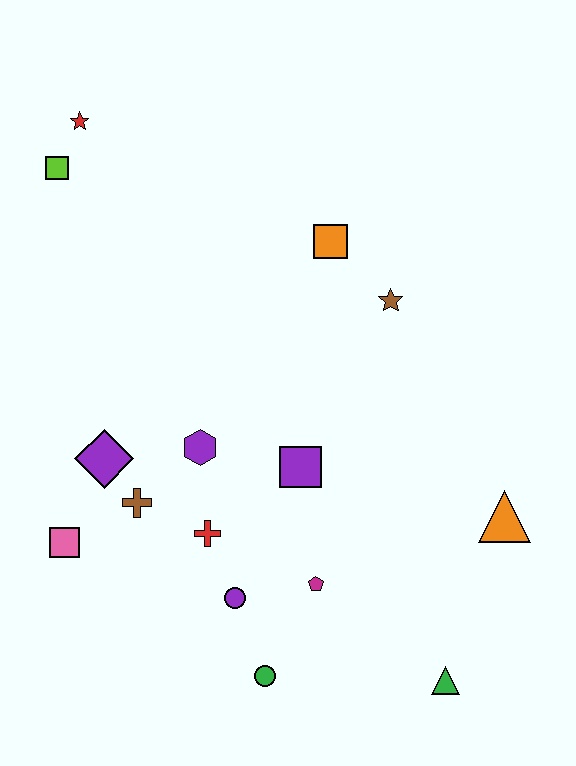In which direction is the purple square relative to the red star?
The purple square is below the red star.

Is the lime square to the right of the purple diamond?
No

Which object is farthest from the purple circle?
The red star is farthest from the purple circle.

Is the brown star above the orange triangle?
Yes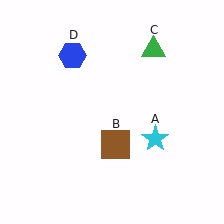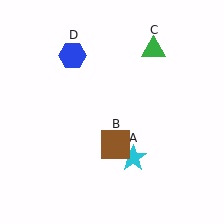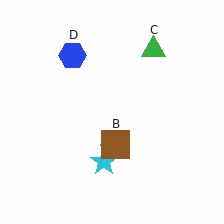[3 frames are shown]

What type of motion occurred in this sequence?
The cyan star (object A) rotated clockwise around the center of the scene.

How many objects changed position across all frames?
1 object changed position: cyan star (object A).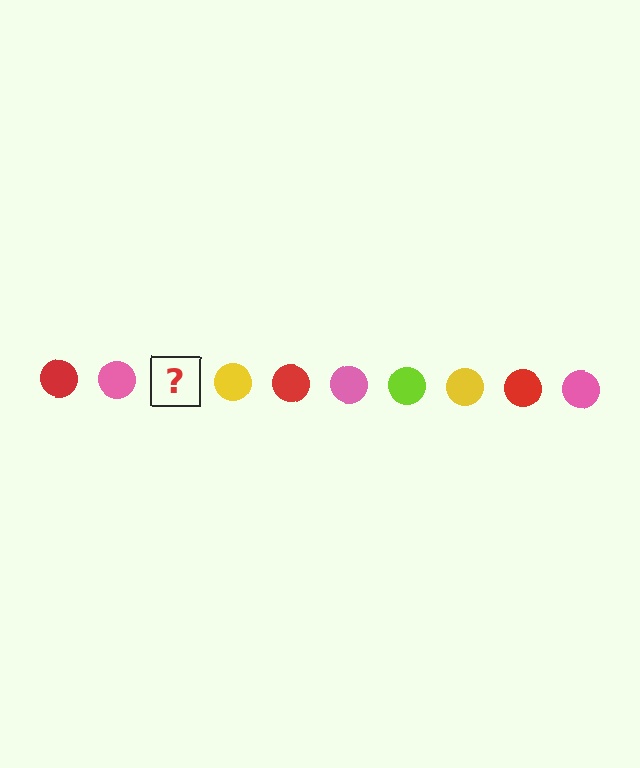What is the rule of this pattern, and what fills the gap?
The rule is that the pattern cycles through red, pink, lime, yellow circles. The gap should be filled with a lime circle.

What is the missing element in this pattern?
The missing element is a lime circle.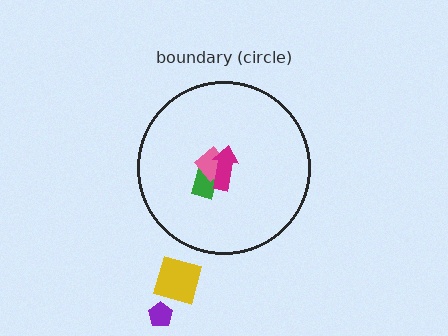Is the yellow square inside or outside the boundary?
Outside.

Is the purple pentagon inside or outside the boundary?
Outside.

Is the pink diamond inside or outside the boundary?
Inside.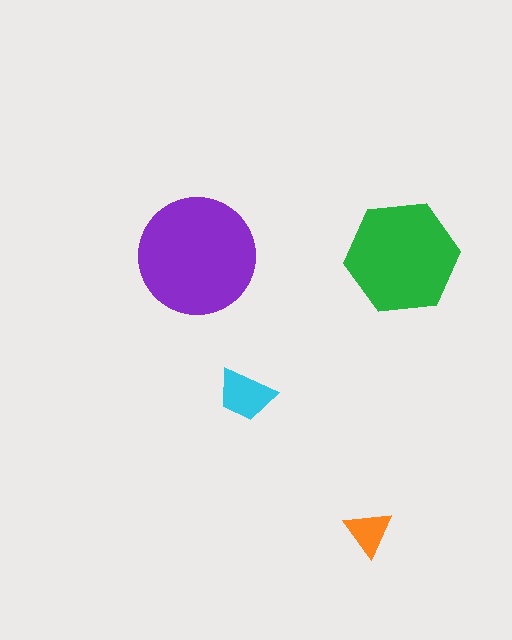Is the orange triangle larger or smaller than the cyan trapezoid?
Smaller.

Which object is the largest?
The purple circle.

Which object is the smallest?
The orange triangle.